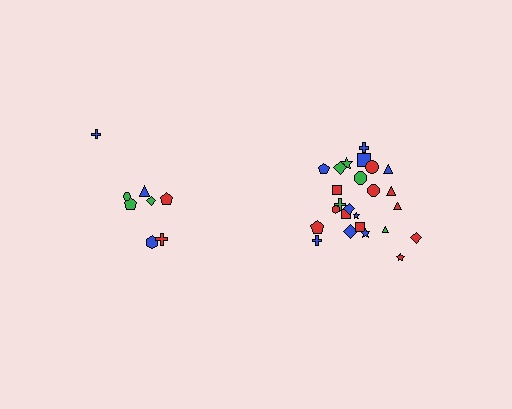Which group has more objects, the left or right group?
The right group.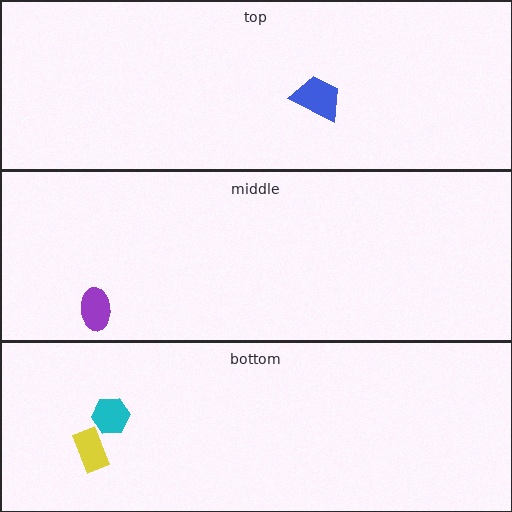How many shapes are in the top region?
1.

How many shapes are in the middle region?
1.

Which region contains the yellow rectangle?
The bottom region.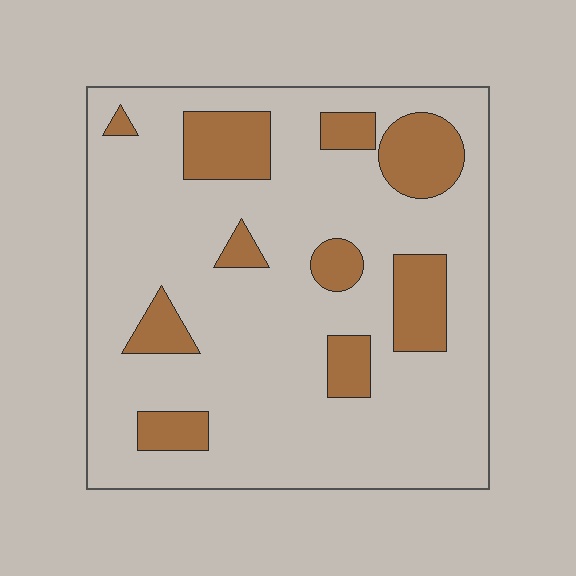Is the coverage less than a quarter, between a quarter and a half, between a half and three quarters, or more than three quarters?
Less than a quarter.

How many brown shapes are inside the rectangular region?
10.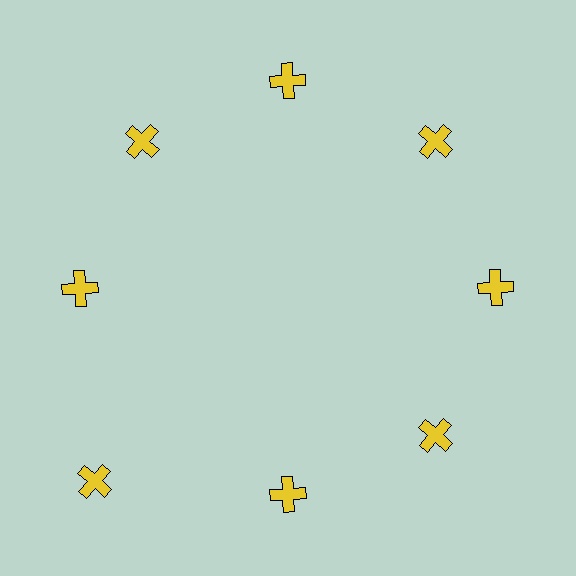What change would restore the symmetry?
The symmetry would be restored by moving it inward, back onto the ring so that all 8 crosses sit at equal angles and equal distance from the center.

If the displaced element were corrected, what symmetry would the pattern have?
It would have 8-fold rotational symmetry — the pattern would map onto itself every 45 degrees.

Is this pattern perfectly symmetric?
No. The 8 yellow crosses are arranged in a ring, but one element near the 8 o'clock position is pushed outward from the center, breaking the 8-fold rotational symmetry.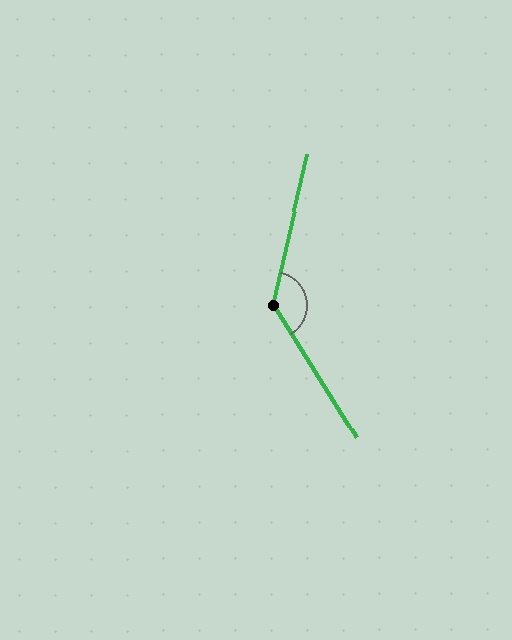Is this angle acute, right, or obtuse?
It is obtuse.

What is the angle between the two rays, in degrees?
Approximately 135 degrees.